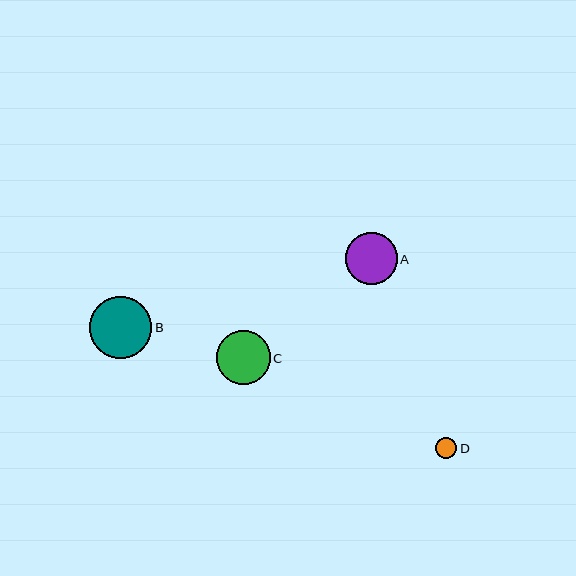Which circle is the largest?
Circle B is the largest with a size of approximately 62 pixels.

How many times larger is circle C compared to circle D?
Circle C is approximately 2.6 times the size of circle D.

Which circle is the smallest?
Circle D is the smallest with a size of approximately 21 pixels.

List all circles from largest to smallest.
From largest to smallest: B, C, A, D.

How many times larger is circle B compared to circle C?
Circle B is approximately 1.2 times the size of circle C.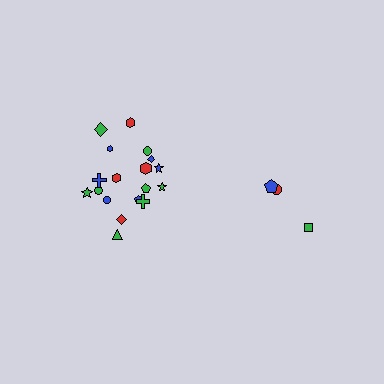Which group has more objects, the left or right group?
The left group.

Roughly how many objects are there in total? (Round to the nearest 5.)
Roughly 20 objects in total.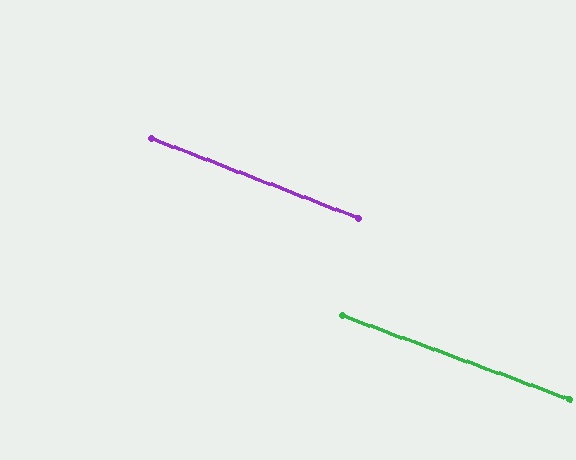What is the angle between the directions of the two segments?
Approximately 1 degree.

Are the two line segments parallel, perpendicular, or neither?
Parallel — their directions differ by only 0.9°.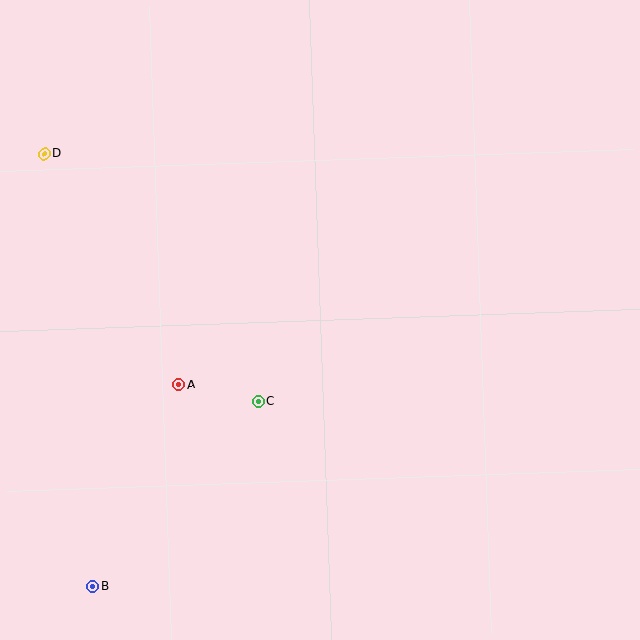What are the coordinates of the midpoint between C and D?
The midpoint between C and D is at (151, 278).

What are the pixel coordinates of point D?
Point D is at (44, 154).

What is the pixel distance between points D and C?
The distance between D and C is 328 pixels.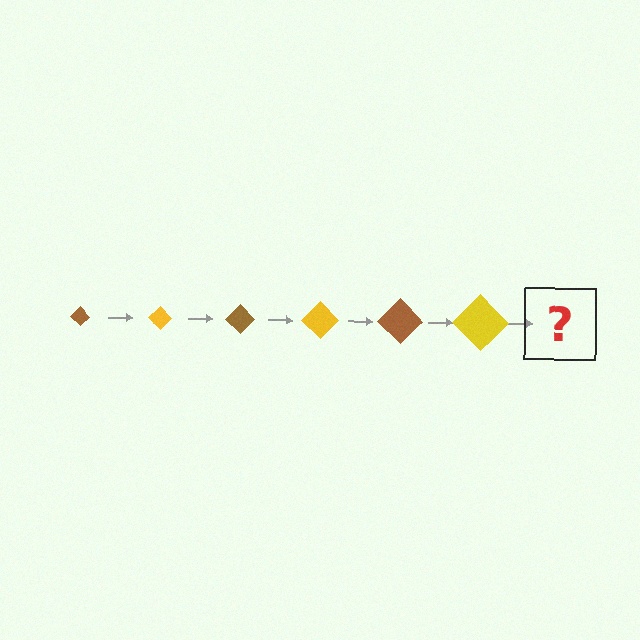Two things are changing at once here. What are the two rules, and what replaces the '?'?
The two rules are that the diamond grows larger each step and the color cycles through brown and yellow. The '?' should be a brown diamond, larger than the previous one.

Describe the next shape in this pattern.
It should be a brown diamond, larger than the previous one.